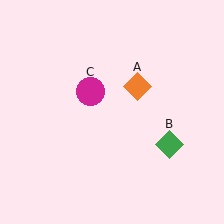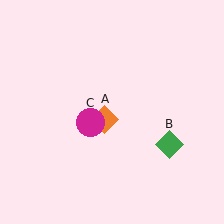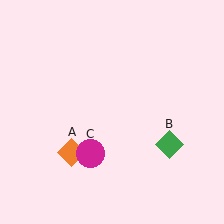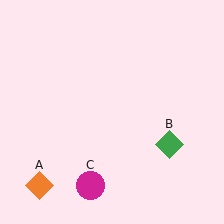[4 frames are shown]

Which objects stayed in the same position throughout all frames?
Green diamond (object B) remained stationary.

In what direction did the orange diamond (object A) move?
The orange diamond (object A) moved down and to the left.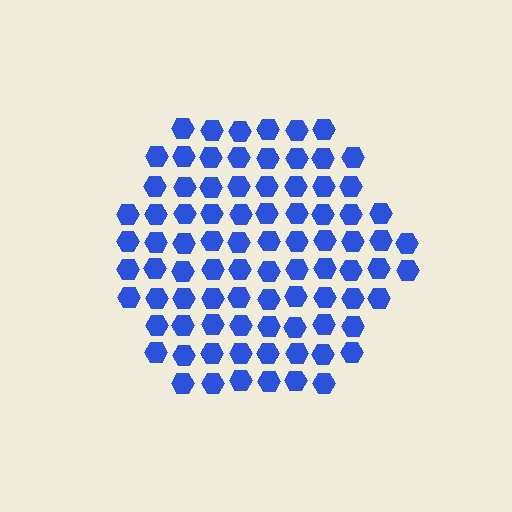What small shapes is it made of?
It is made of small hexagons.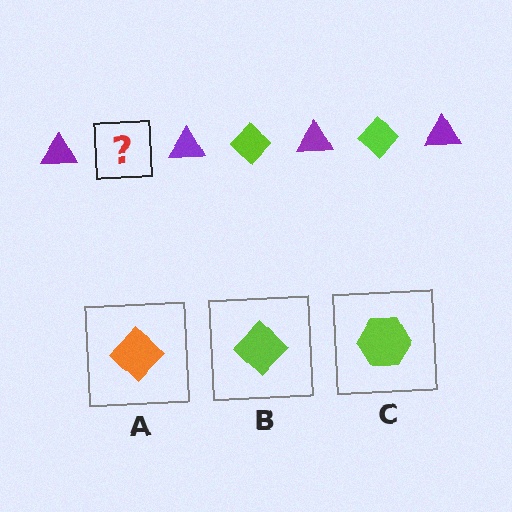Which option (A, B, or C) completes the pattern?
B.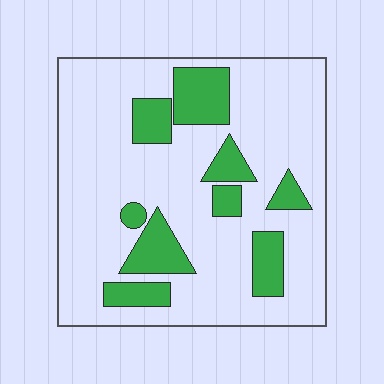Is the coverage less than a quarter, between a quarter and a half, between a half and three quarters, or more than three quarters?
Less than a quarter.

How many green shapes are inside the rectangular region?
9.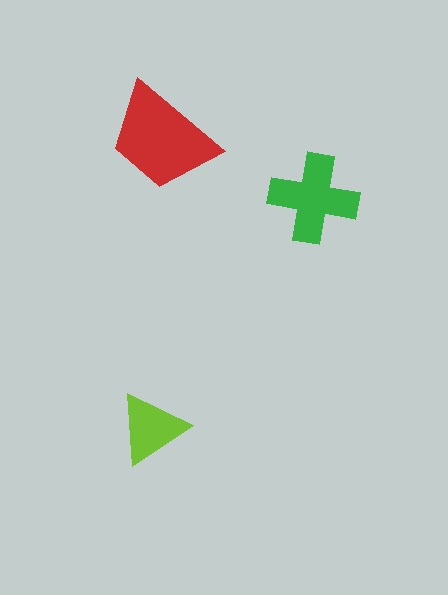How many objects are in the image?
There are 3 objects in the image.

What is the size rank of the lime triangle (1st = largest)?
3rd.